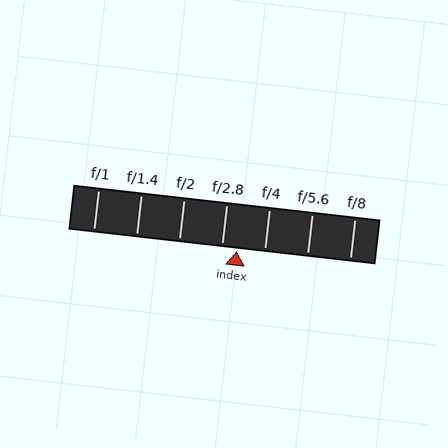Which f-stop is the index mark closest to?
The index mark is closest to f/2.8.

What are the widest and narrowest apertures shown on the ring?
The widest aperture shown is f/1 and the narrowest is f/8.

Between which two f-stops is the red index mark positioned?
The index mark is between f/2.8 and f/4.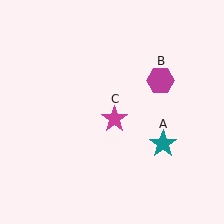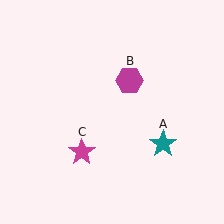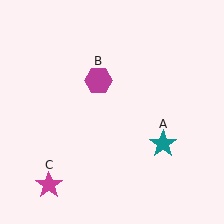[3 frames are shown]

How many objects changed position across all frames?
2 objects changed position: magenta hexagon (object B), magenta star (object C).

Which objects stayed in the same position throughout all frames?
Teal star (object A) remained stationary.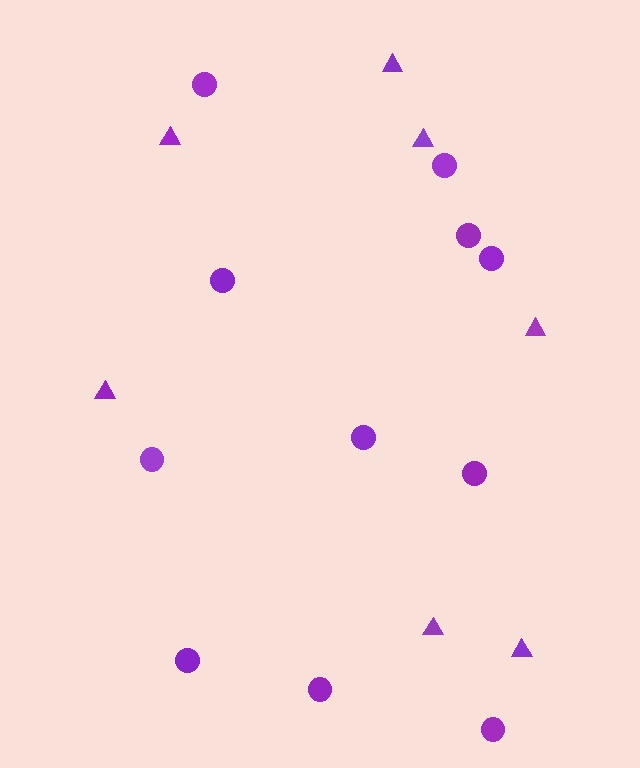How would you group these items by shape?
There are 2 groups: one group of triangles (7) and one group of circles (11).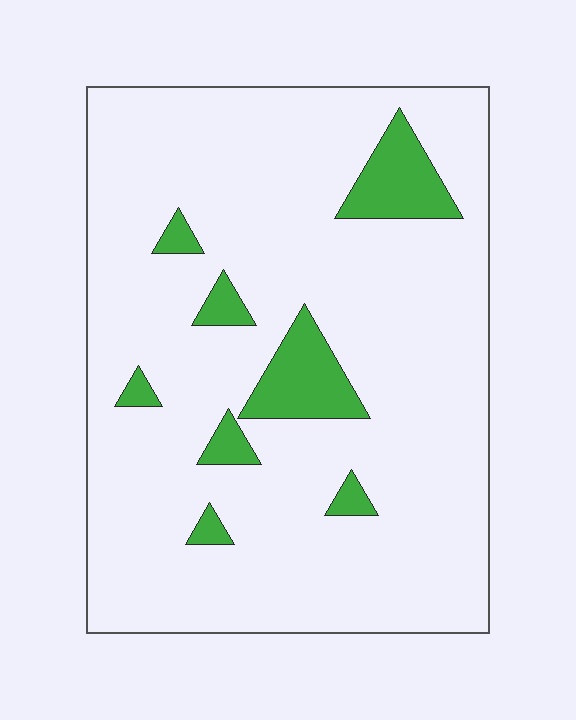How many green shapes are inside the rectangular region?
8.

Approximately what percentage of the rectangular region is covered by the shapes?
Approximately 10%.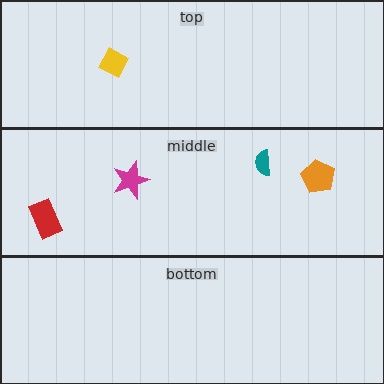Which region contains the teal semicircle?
The middle region.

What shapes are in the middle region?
The magenta star, the red rectangle, the orange pentagon, the teal semicircle.